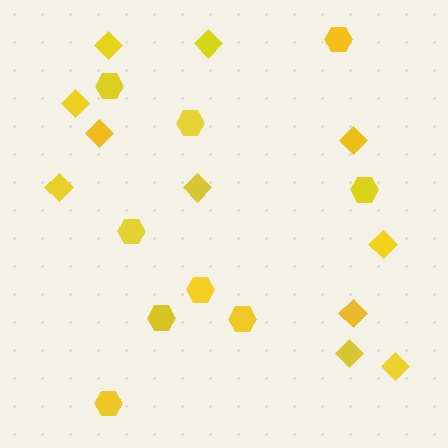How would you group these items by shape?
There are 2 groups: one group of diamonds (11) and one group of hexagons (9).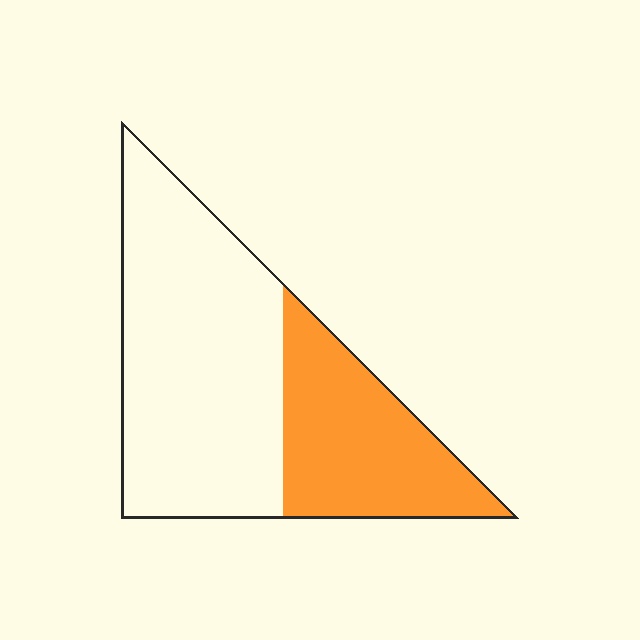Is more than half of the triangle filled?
No.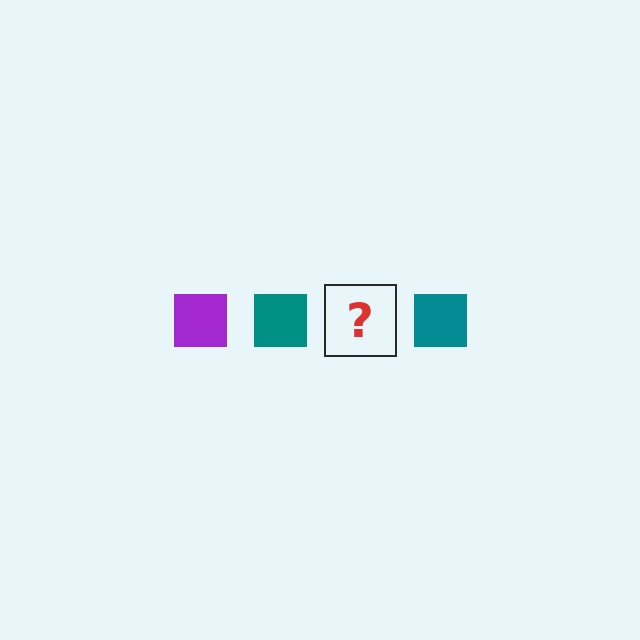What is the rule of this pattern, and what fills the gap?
The rule is that the pattern cycles through purple, teal squares. The gap should be filled with a purple square.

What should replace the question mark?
The question mark should be replaced with a purple square.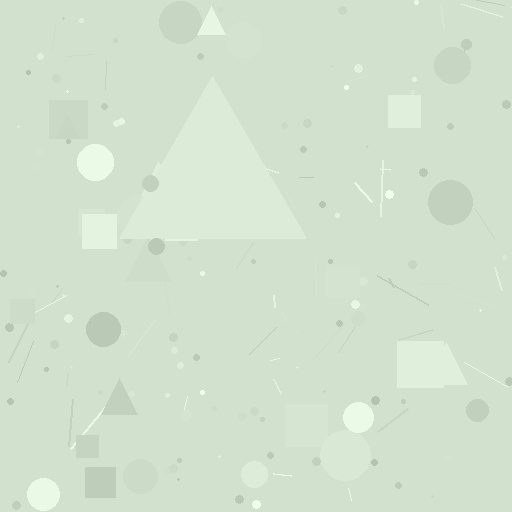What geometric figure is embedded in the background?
A triangle is embedded in the background.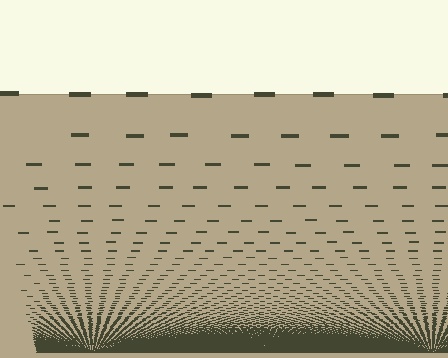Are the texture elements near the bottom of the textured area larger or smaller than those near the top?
Smaller. The gradient is inverted — elements near the bottom are smaller and denser.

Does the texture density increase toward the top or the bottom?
Density increases toward the bottom.